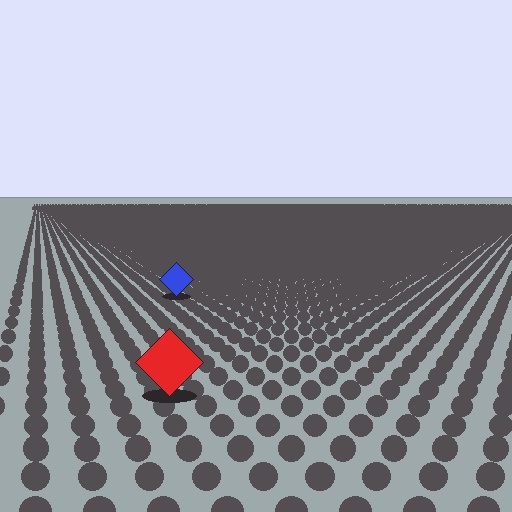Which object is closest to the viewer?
The red diamond is closest. The texture marks near it are larger and more spread out.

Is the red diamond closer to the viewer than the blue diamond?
Yes. The red diamond is closer — you can tell from the texture gradient: the ground texture is coarser near it.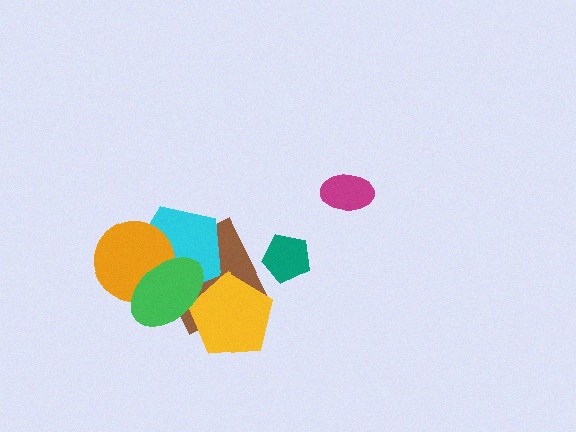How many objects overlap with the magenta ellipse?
0 objects overlap with the magenta ellipse.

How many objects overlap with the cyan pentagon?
3 objects overlap with the cyan pentagon.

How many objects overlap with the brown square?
3 objects overlap with the brown square.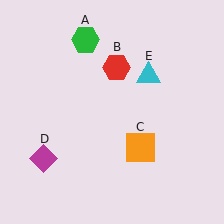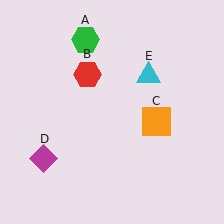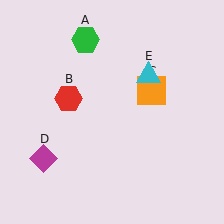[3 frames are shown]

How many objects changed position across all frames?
2 objects changed position: red hexagon (object B), orange square (object C).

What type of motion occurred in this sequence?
The red hexagon (object B), orange square (object C) rotated counterclockwise around the center of the scene.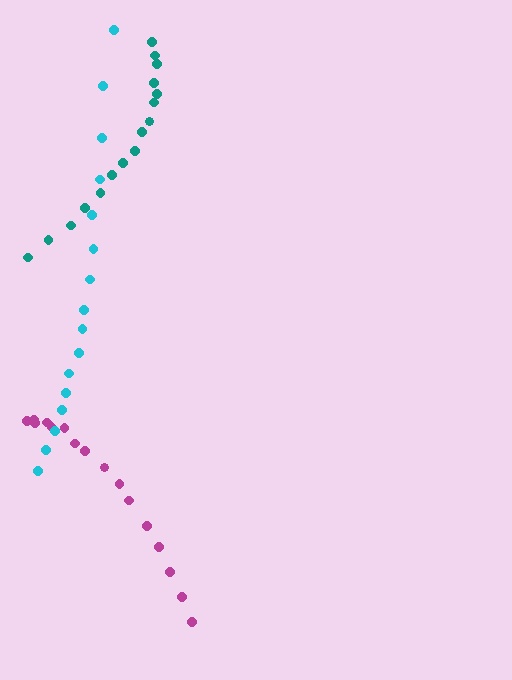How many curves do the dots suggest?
There are 3 distinct paths.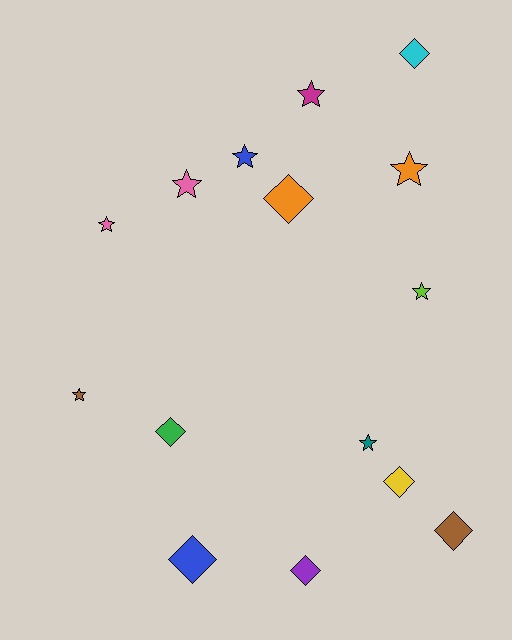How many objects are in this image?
There are 15 objects.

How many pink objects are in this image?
There are 2 pink objects.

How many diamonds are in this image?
There are 7 diamonds.